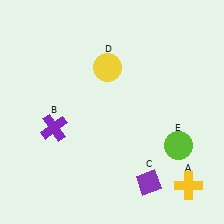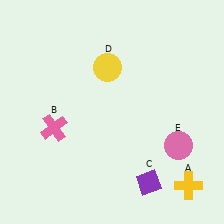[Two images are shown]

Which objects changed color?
B changed from purple to pink. E changed from lime to pink.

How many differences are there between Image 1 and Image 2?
There are 2 differences between the two images.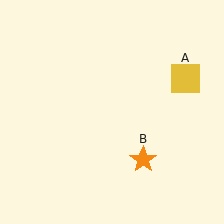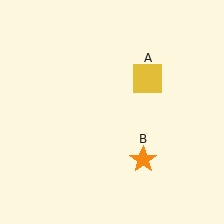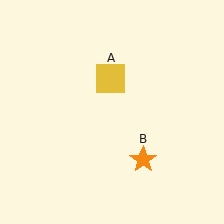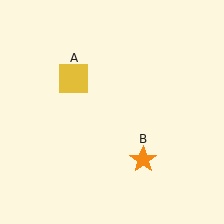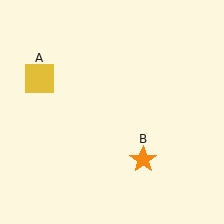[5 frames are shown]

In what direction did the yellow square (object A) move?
The yellow square (object A) moved left.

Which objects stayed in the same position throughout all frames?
Orange star (object B) remained stationary.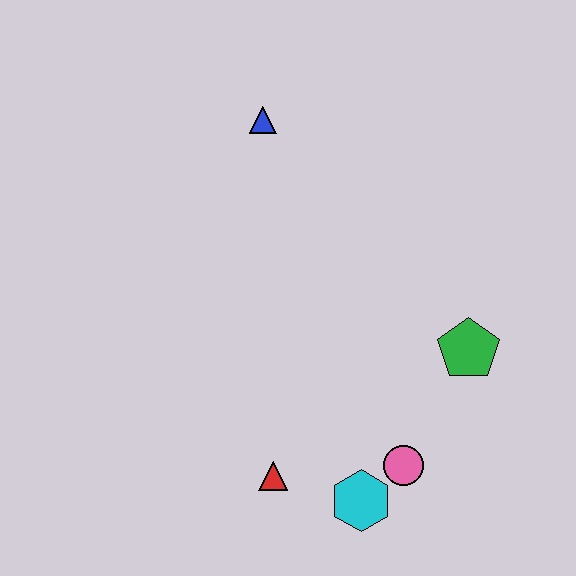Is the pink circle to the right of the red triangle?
Yes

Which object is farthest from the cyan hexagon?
The blue triangle is farthest from the cyan hexagon.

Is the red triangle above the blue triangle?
No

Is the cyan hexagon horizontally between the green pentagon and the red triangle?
Yes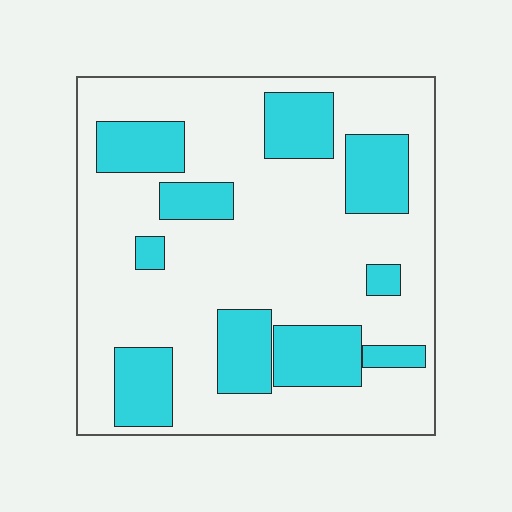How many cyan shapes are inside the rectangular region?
10.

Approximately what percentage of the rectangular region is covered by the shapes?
Approximately 30%.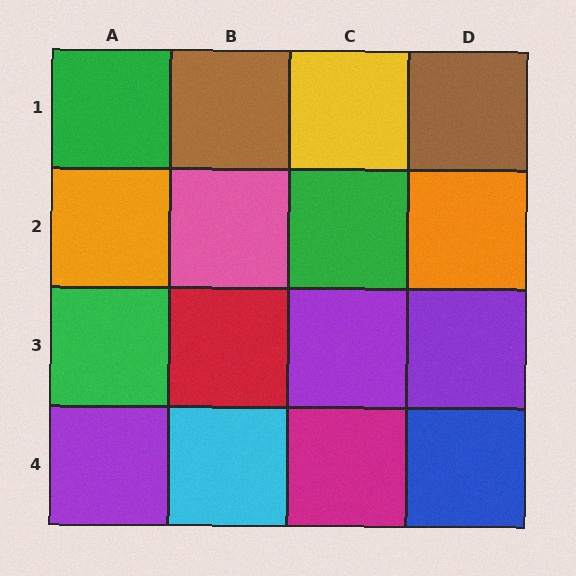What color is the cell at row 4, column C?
Magenta.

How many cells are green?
3 cells are green.